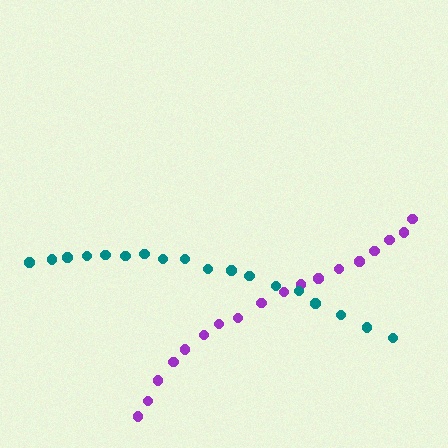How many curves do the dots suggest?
There are 2 distinct paths.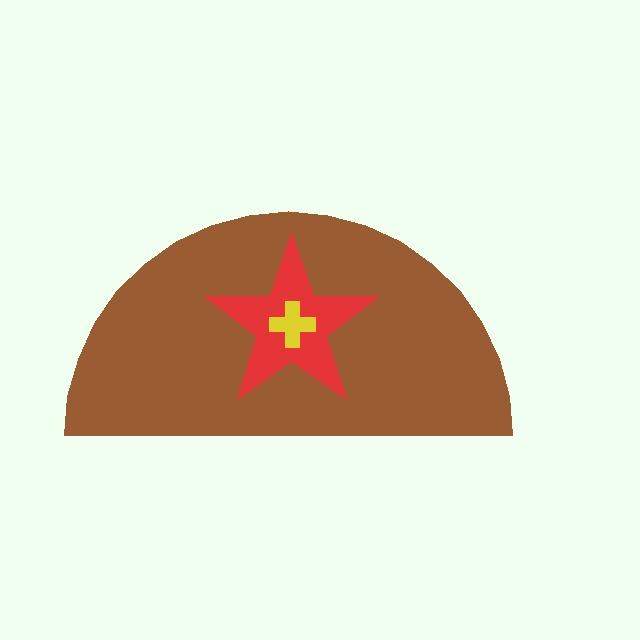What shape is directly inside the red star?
The yellow cross.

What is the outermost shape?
The brown semicircle.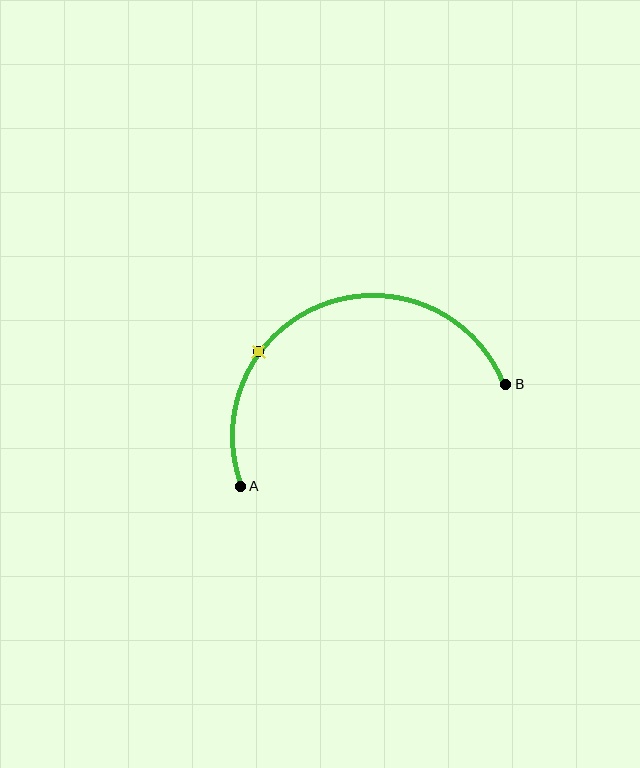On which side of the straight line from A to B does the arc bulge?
The arc bulges above the straight line connecting A and B.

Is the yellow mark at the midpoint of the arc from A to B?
No. The yellow mark lies on the arc but is closer to endpoint A. The arc midpoint would be at the point on the curve equidistant along the arc from both A and B.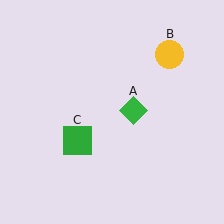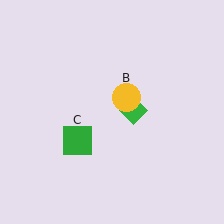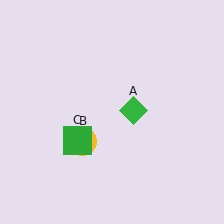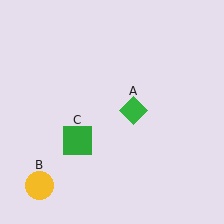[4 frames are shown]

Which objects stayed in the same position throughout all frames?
Green diamond (object A) and green square (object C) remained stationary.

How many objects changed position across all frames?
1 object changed position: yellow circle (object B).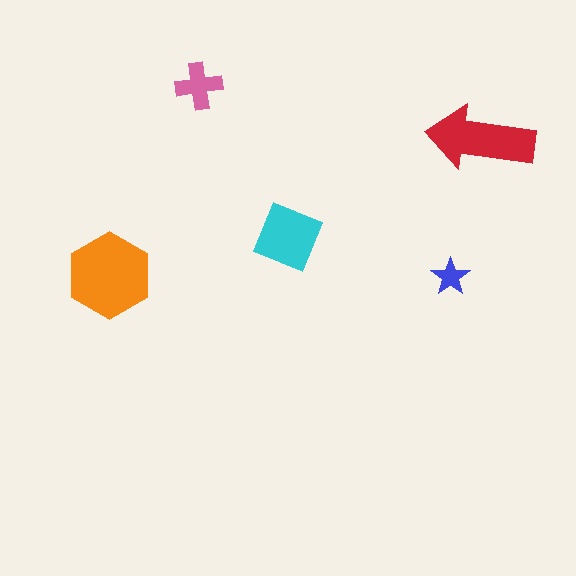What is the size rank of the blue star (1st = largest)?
5th.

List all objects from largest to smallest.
The orange hexagon, the red arrow, the cyan diamond, the pink cross, the blue star.